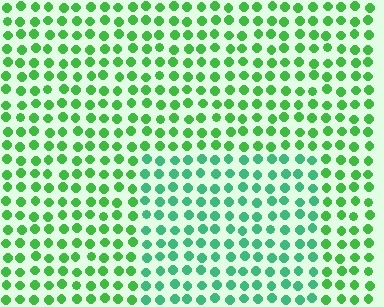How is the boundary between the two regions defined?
The boundary is defined purely by a slight shift in hue (about 30 degrees). Spacing, size, and orientation are identical on both sides.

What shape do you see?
I see a rectangle.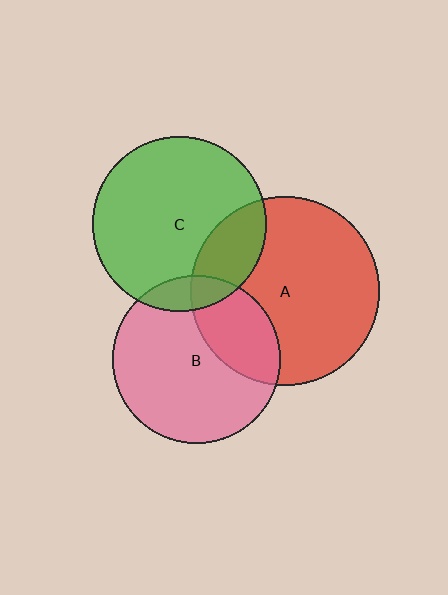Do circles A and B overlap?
Yes.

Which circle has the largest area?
Circle A (red).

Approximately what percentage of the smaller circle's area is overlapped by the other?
Approximately 30%.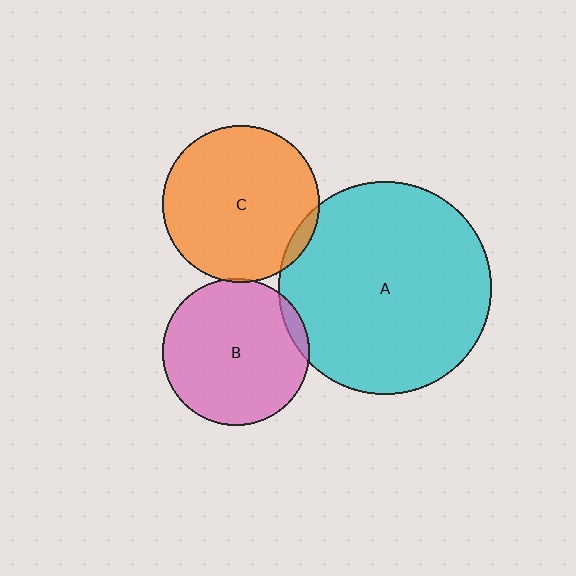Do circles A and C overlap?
Yes.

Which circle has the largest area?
Circle A (cyan).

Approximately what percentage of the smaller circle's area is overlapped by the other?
Approximately 5%.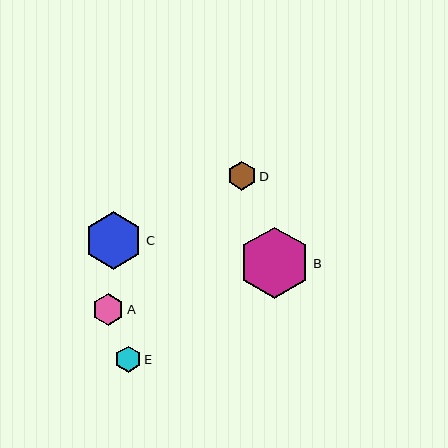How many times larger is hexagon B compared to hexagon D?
Hexagon B is approximately 2.5 times the size of hexagon D.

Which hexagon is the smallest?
Hexagon E is the smallest with a size of approximately 26 pixels.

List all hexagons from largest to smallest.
From largest to smallest: B, C, A, D, E.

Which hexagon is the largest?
Hexagon B is the largest with a size of approximately 71 pixels.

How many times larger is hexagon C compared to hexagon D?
Hexagon C is approximately 2.0 times the size of hexagon D.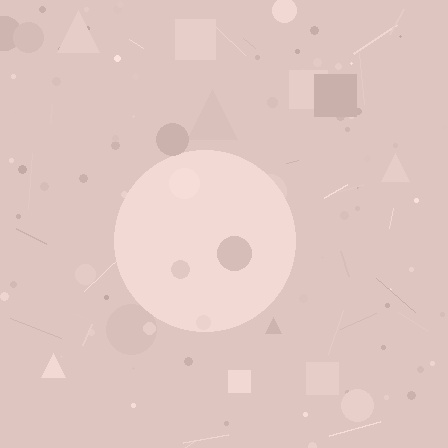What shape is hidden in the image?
A circle is hidden in the image.